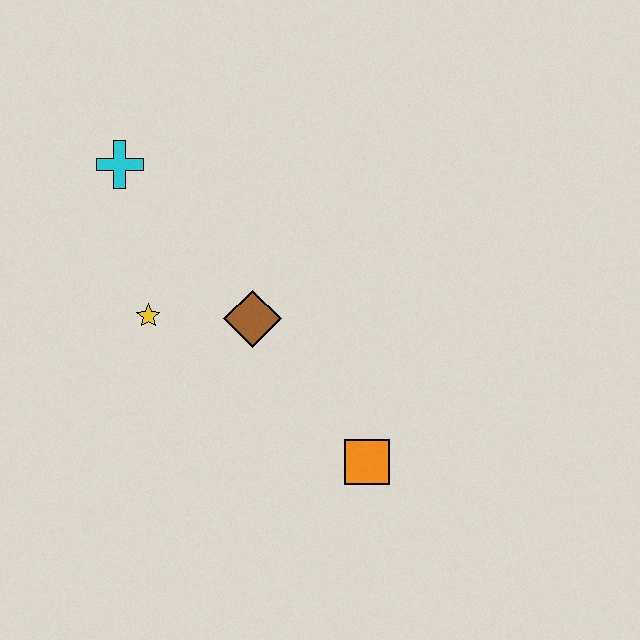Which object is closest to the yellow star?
The brown diamond is closest to the yellow star.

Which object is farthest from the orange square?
The cyan cross is farthest from the orange square.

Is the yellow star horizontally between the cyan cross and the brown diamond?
Yes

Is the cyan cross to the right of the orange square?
No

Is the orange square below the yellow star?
Yes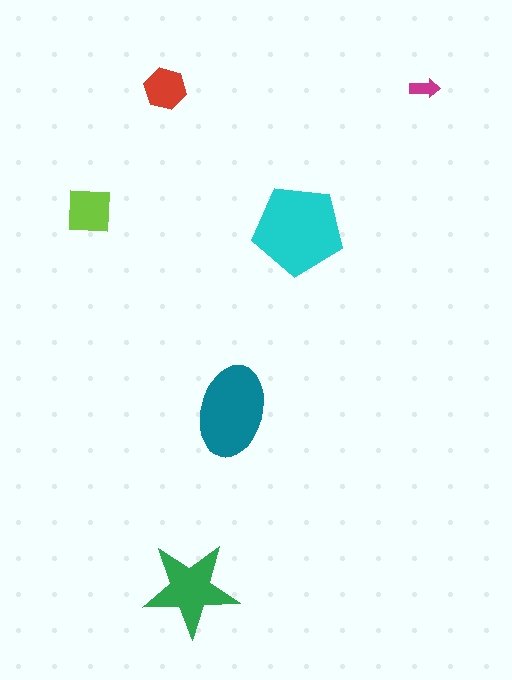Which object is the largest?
The cyan pentagon.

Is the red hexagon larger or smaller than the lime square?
Smaller.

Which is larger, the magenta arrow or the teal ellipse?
The teal ellipse.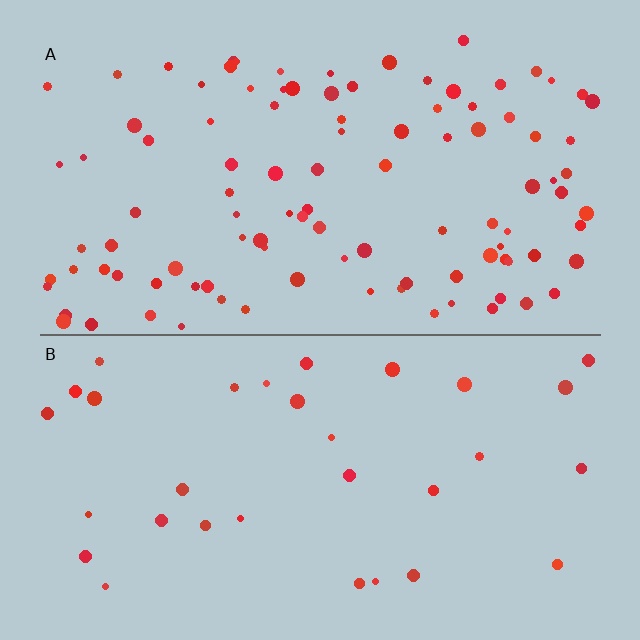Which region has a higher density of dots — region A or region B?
A (the top).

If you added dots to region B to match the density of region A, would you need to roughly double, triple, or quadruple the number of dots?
Approximately triple.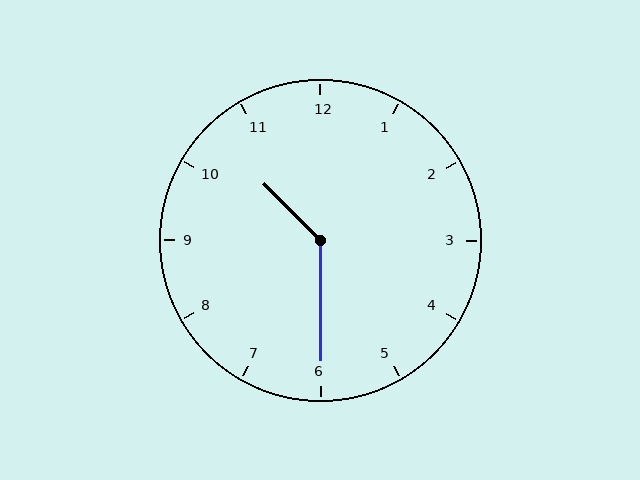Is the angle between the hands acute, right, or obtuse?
It is obtuse.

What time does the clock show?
10:30.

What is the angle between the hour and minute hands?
Approximately 135 degrees.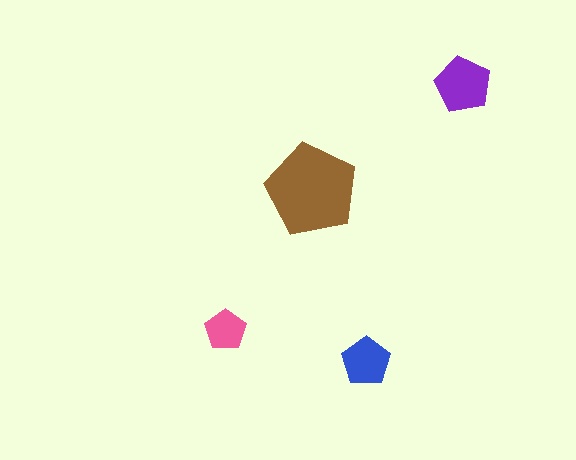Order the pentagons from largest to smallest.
the brown one, the purple one, the blue one, the pink one.